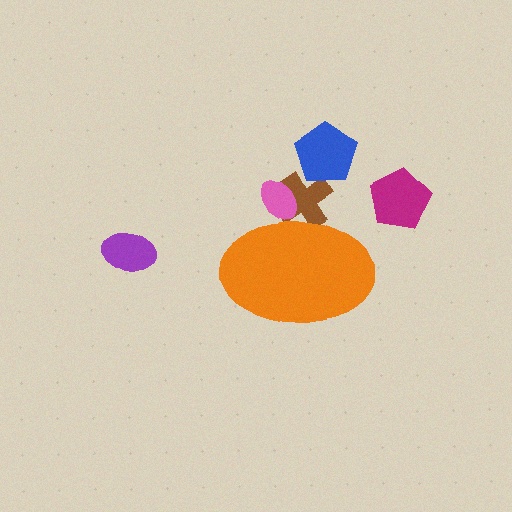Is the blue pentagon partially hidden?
No, the blue pentagon is fully visible.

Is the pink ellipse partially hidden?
Yes, the pink ellipse is partially hidden behind the orange ellipse.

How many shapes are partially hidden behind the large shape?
2 shapes are partially hidden.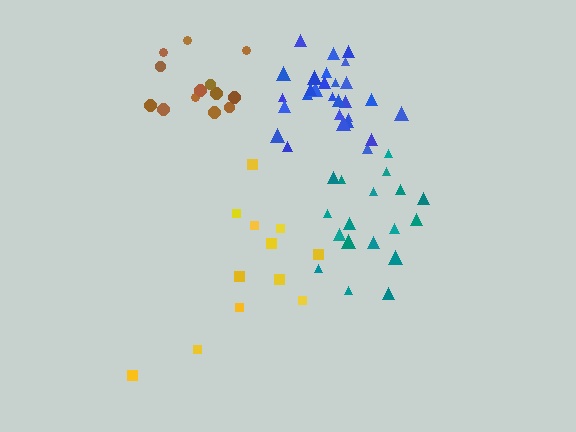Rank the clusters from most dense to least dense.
blue, brown, teal, yellow.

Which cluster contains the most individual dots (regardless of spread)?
Blue (28).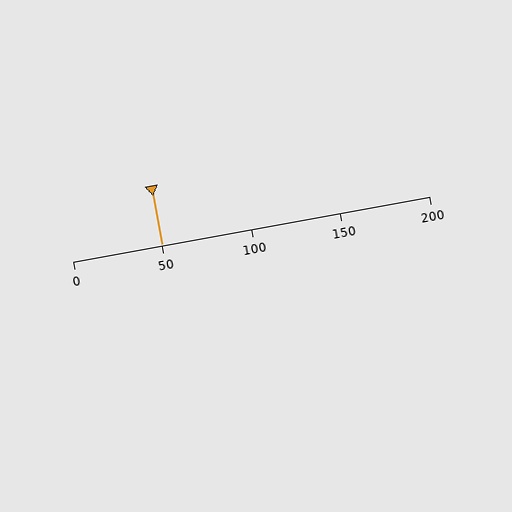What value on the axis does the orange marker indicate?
The marker indicates approximately 50.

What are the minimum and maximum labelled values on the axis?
The axis runs from 0 to 200.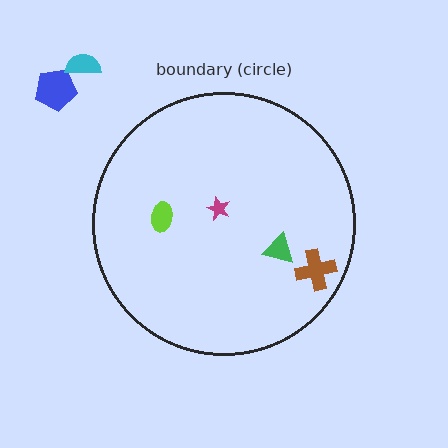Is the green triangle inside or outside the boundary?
Inside.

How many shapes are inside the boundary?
4 inside, 2 outside.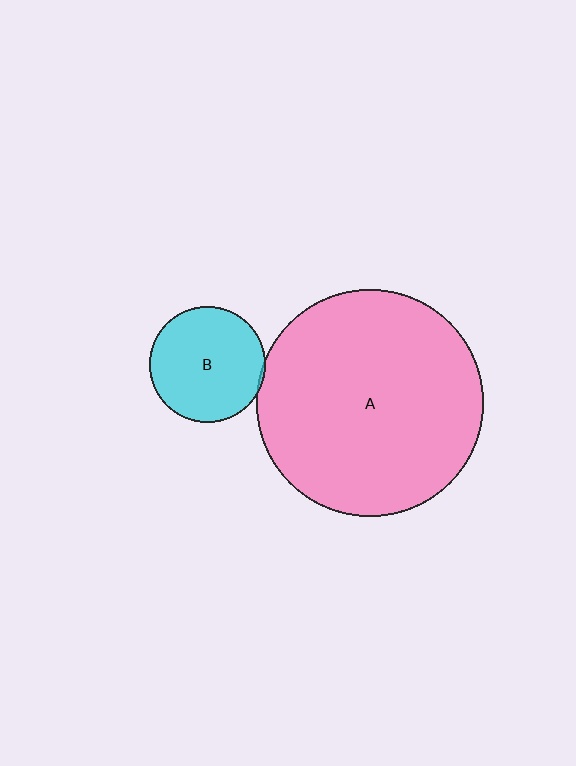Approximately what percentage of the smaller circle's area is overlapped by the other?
Approximately 5%.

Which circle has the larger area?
Circle A (pink).